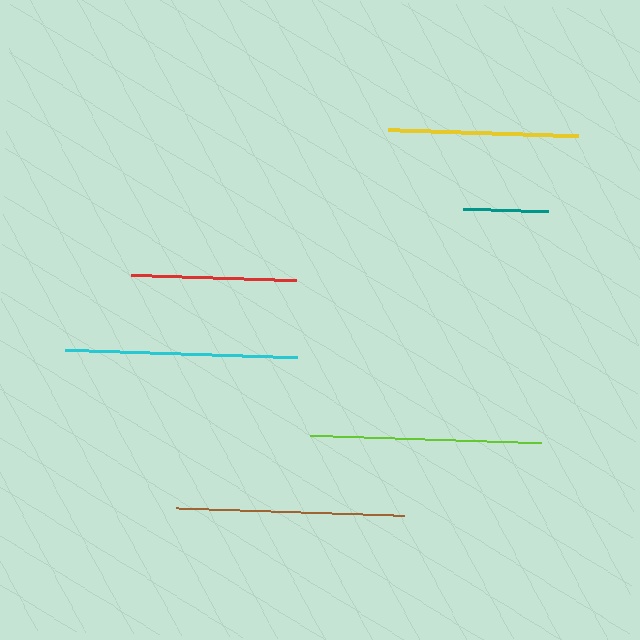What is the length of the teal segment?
The teal segment is approximately 84 pixels long.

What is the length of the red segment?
The red segment is approximately 165 pixels long.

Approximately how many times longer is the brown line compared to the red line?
The brown line is approximately 1.4 times the length of the red line.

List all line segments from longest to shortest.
From longest to shortest: cyan, lime, brown, yellow, red, teal.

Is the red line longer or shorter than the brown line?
The brown line is longer than the red line.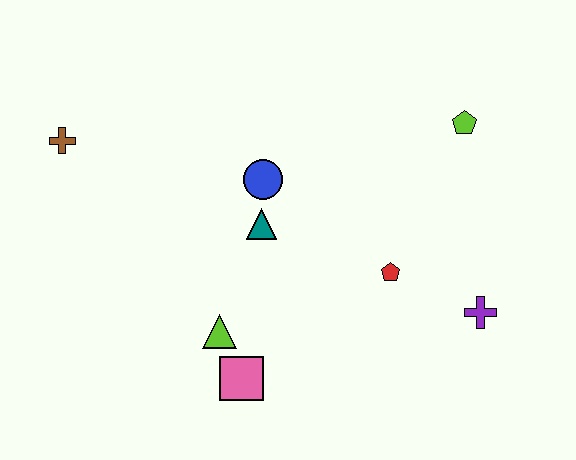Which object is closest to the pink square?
The lime triangle is closest to the pink square.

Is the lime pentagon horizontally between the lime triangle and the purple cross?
Yes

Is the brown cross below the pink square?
No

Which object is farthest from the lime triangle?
The lime pentagon is farthest from the lime triangle.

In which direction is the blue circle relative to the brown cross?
The blue circle is to the right of the brown cross.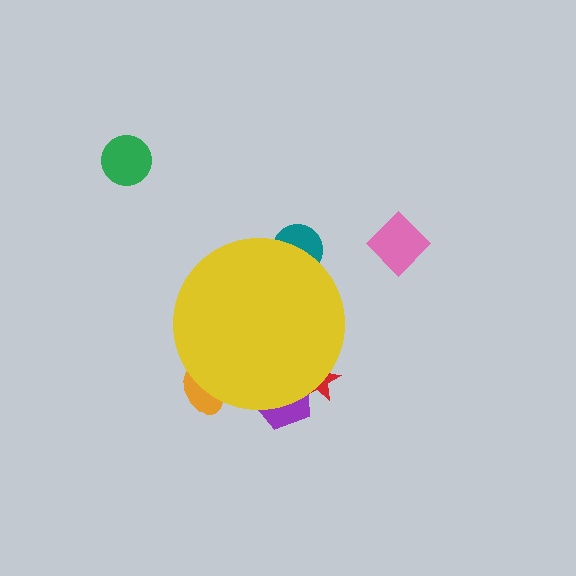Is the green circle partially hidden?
No, the green circle is fully visible.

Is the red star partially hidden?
Yes, the red star is partially hidden behind the yellow circle.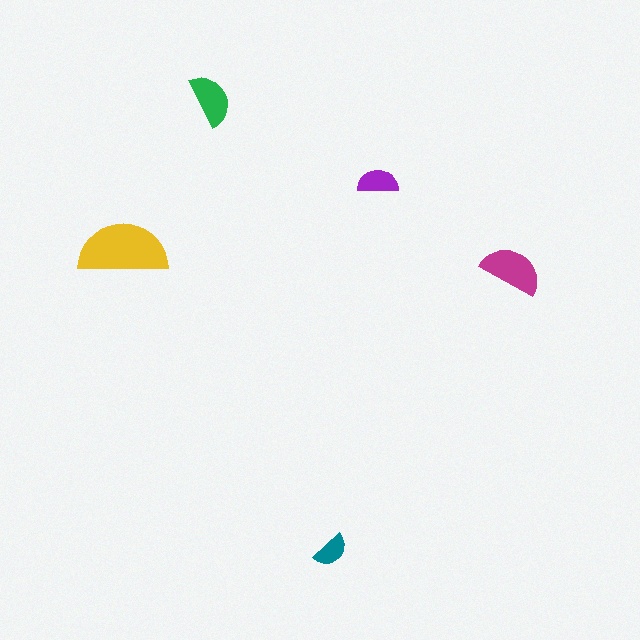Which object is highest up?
The green semicircle is topmost.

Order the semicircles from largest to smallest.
the yellow one, the magenta one, the green one, the purple one, the teal one.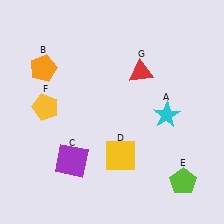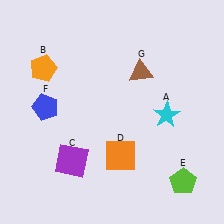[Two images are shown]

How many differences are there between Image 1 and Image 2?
There are 3 differences between the two images.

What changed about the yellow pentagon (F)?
In Image 1, F is yellow. In Image 2, it changed to blue.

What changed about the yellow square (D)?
In Image 1, D is yellow. In Image 2, it changed to orange.